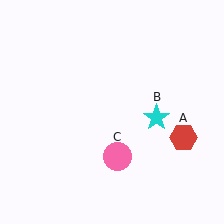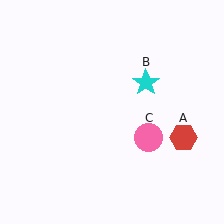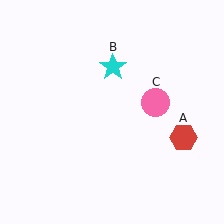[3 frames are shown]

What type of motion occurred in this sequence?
The cyan star (object B), pink circle (object C) rotated counterclockwise around the center of the scene.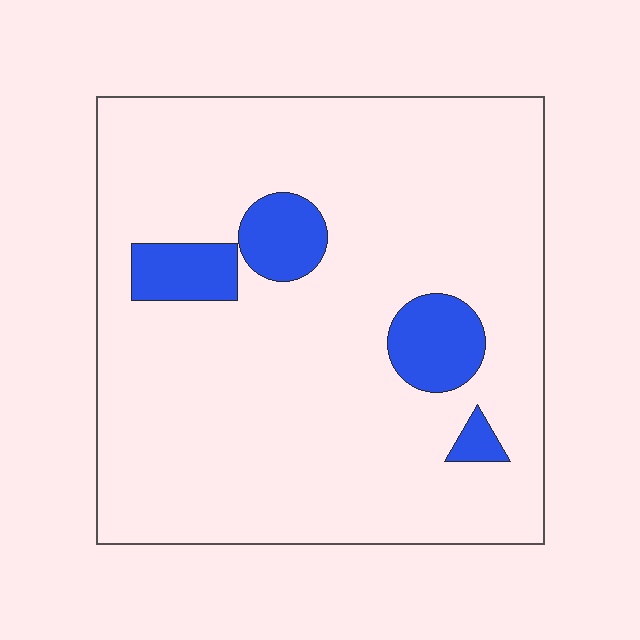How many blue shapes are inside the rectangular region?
4.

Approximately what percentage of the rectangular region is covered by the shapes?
Approximately 10%.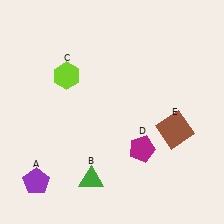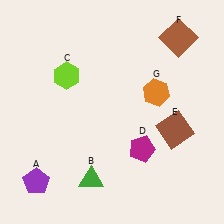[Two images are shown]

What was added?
A brown square (F), an orange hexagon (G) were added in Image 2.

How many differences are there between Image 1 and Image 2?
There are 2 differences between the two images.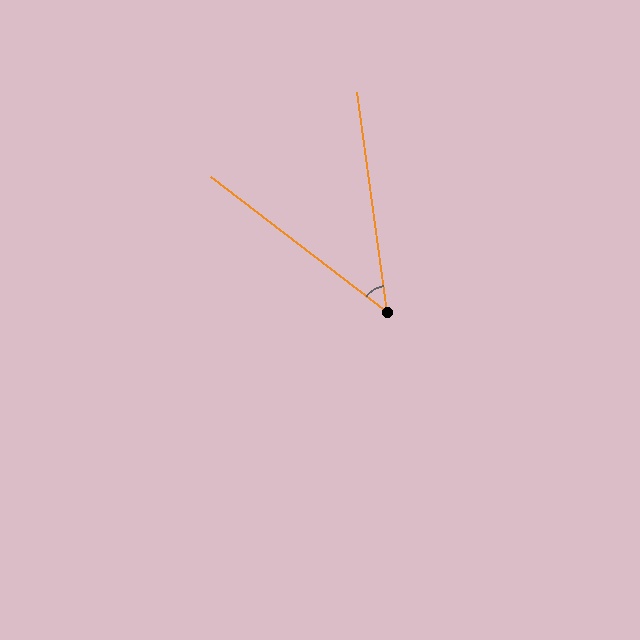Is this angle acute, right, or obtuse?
It is acute.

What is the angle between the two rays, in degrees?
Approximately 45 degrees.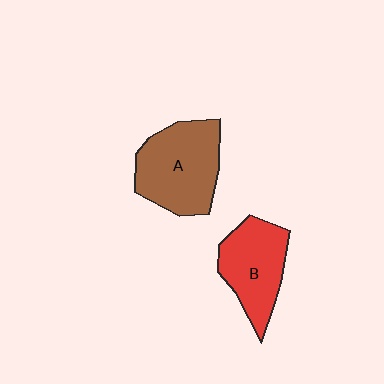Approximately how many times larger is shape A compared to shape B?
Approximately 1.2 times.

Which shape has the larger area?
Shape A (brown).